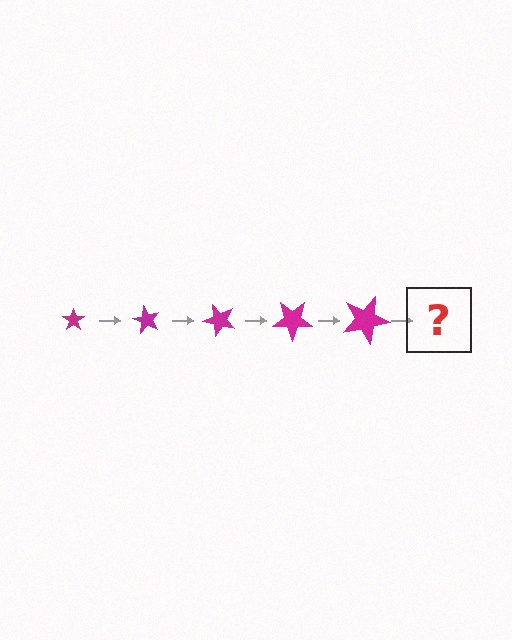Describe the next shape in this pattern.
It should be a star, larger than the previous one and rotated 300 degrees from the start.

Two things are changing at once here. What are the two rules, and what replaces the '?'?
The two rules are that the star grows larger each step and it rotates 60 degrees each step. The '?' should be a star, larger than the previous one and rotated 300 degrees from the start.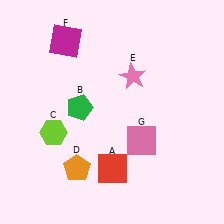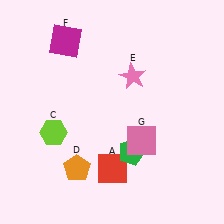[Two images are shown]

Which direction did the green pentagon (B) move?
The green pentagon (B) moved right.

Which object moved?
The green pentagon (B) moved right.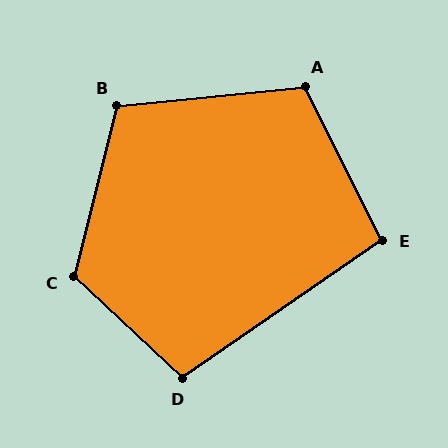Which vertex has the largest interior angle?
C, at approximately 119 degrees.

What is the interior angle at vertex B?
Approximately 110 degrees (obtuse).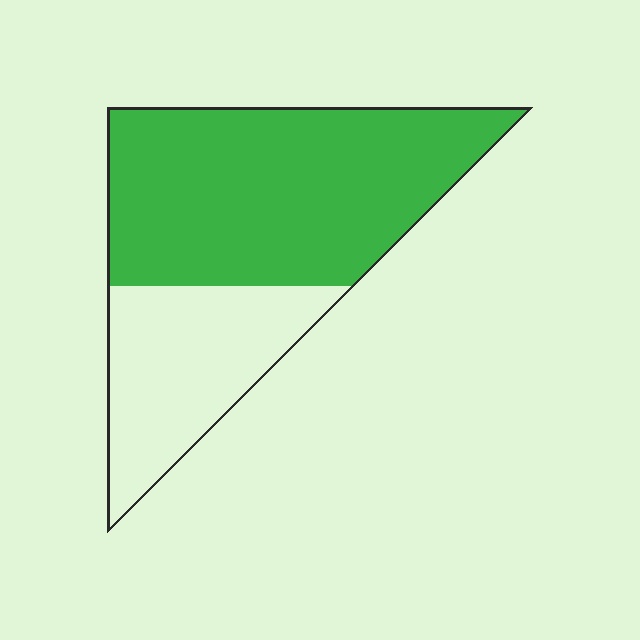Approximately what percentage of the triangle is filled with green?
Approximately 65%.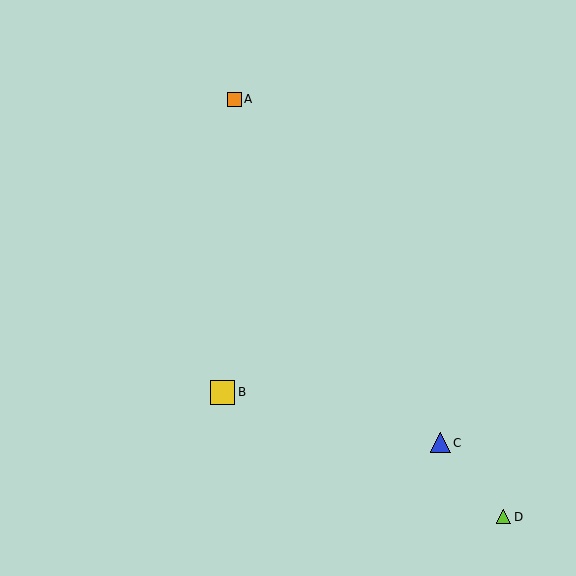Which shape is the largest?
The yellow square (labeled B) is the largest.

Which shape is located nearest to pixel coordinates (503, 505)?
The lime triangle (labeled D) at (504, 517) is nearest to that location.